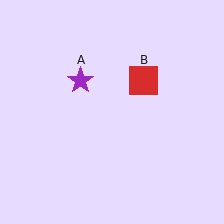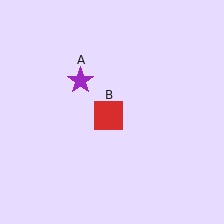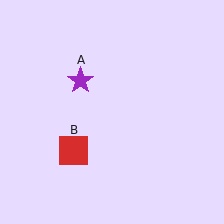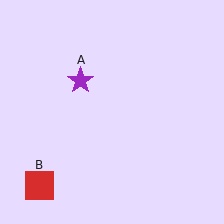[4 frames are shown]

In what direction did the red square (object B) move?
The red square (object B) moved down and to the left.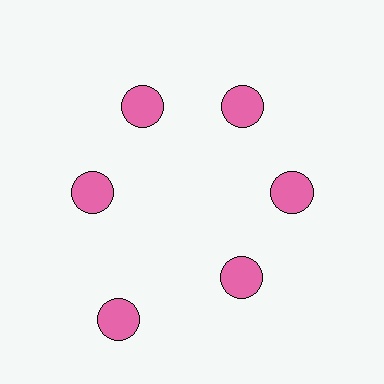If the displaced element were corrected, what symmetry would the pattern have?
It would have 6-fold rotational symmetry — the pattern would map onto itself every 60 degrees.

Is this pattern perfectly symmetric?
No. The 6 pink circles are arranged in a ring, but one element near the 7 o'clock position is pushed outward from the center, breaking the 6-fold rotational symmetry.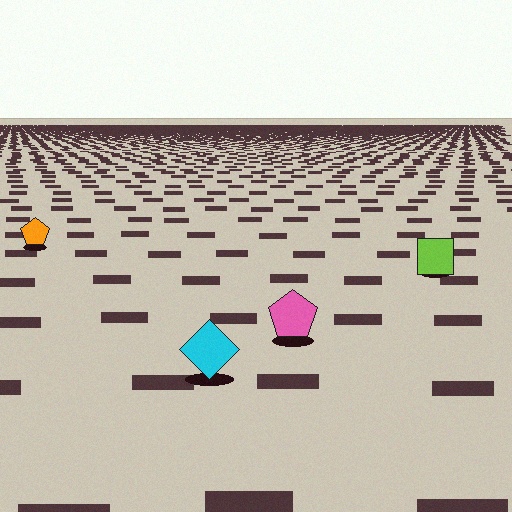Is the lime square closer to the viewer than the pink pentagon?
No. The pink pentagon is closer — you can tell from the texture gradient: the ground texture is coarser near it.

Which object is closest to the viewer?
The cyan diamond is closest. The texture marks near it are larger and more spread out.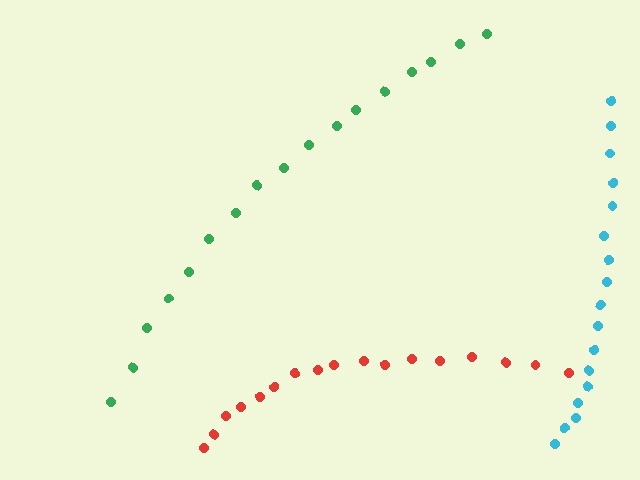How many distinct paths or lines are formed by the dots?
There are 3 distinct paths.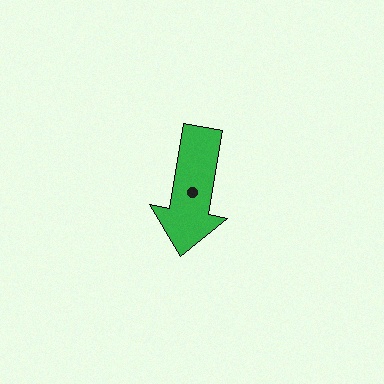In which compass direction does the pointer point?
South.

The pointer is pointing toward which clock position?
Roughly 6 o'clock.